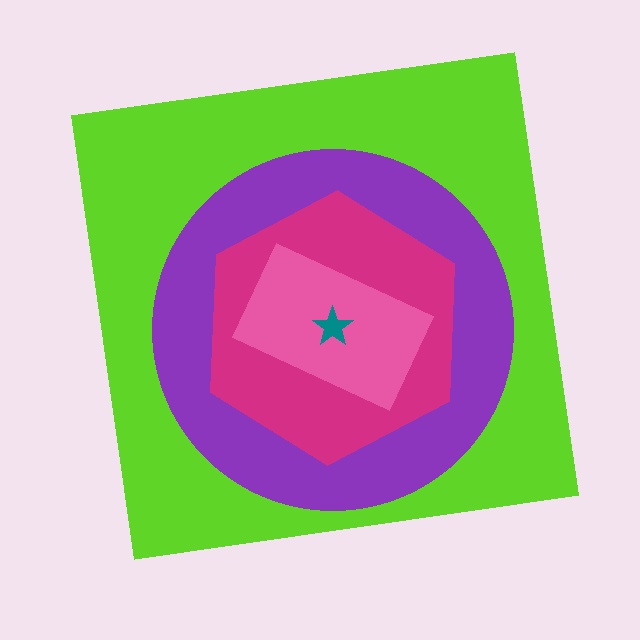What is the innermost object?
The teal star.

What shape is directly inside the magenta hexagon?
The pink rectangle.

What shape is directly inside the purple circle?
The magenta hexagon.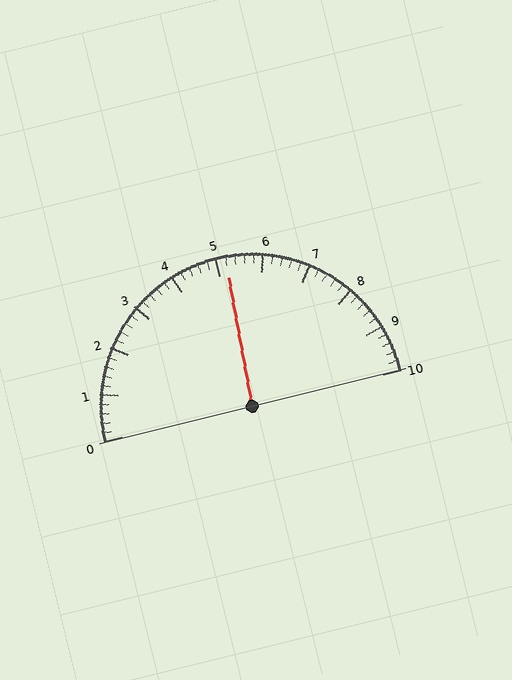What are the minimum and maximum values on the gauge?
The gauge ranges from 0 to 10.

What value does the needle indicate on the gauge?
The needle indicates approximately 5.2.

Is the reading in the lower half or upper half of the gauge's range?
The reading is in the upper half of the range (0 to 10).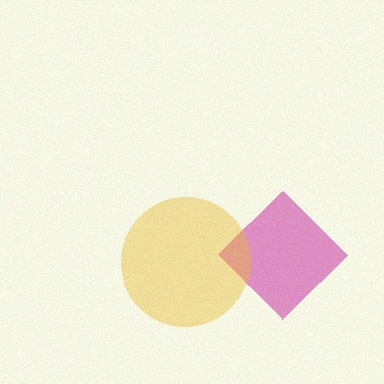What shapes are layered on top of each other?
The layered shapes are: a magenta diamond, a yellow circle.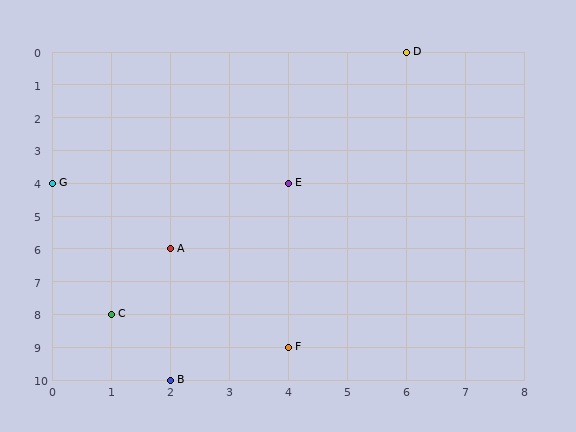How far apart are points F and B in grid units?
Points F and B are 2 columns and 1 row apart (about 2.2 grid units diagonally).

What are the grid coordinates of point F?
Point F is at grid coordinates (4, 9).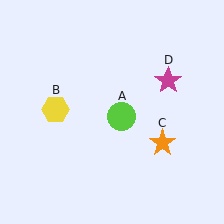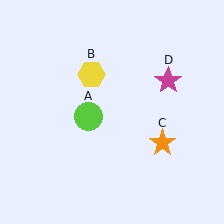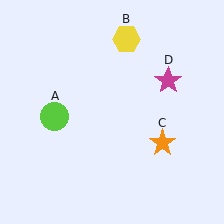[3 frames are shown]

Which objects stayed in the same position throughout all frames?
Orange star (object C) and magenta star (object D) remained stationary.